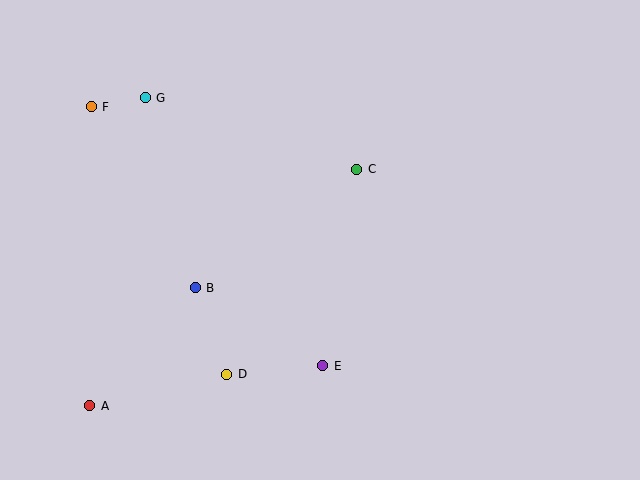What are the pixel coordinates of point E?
Point E is at (323, 366).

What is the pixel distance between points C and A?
The distance between C and A is 356 pixels.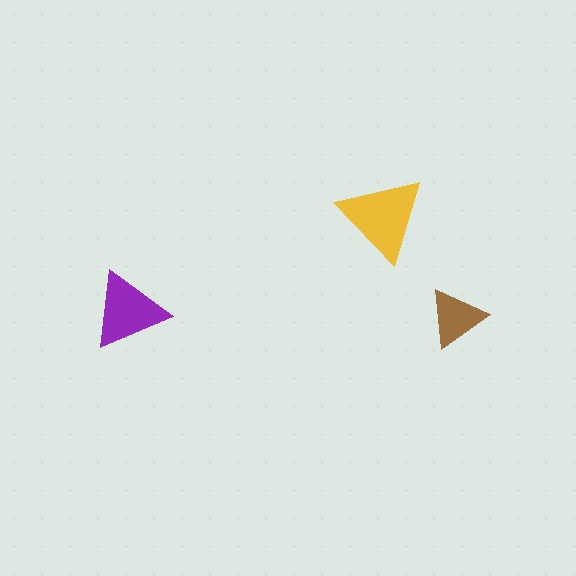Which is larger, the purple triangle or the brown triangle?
The purple one.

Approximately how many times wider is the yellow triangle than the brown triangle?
About 1.5 times wider.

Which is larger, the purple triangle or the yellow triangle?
The yellow one.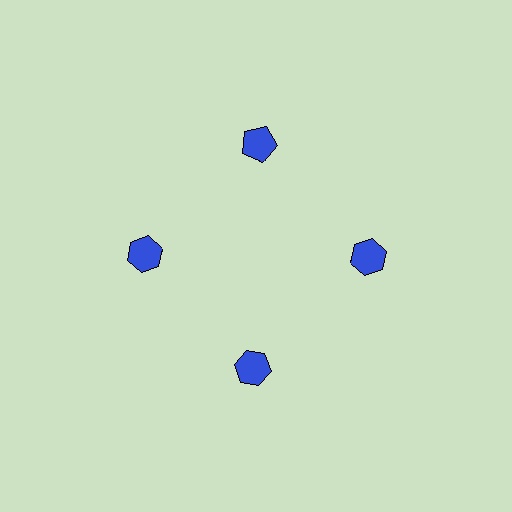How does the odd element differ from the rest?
It has a different shape: pentagon instead of hexagon.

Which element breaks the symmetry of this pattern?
The blue pentagon at roughly the 12 o'clock position breaks the symmetry. All other shapes are blue hexagons.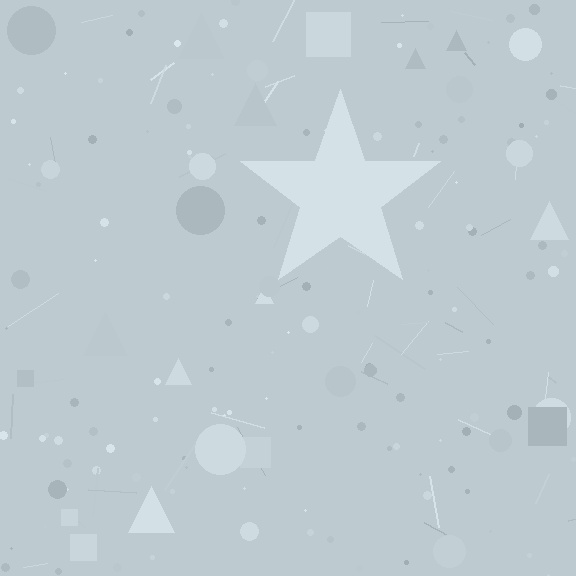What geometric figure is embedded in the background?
A star is embedded in the background.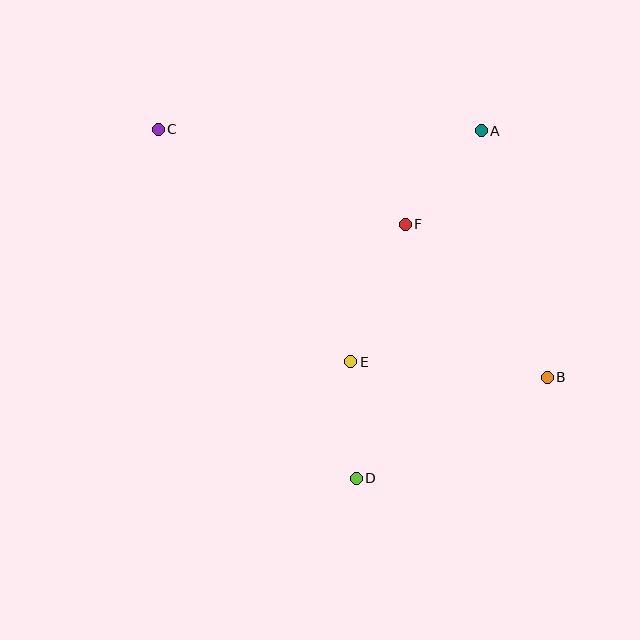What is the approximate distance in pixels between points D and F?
The distance between D and F is approximately 259 pixels.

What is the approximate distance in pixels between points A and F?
The distance between A and F is approximately 121 pixels.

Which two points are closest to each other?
Points D and E are closest to each other.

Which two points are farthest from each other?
Points B and C are farthest from each other.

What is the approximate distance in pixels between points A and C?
The distance between A and C is approximately 323 pixels.